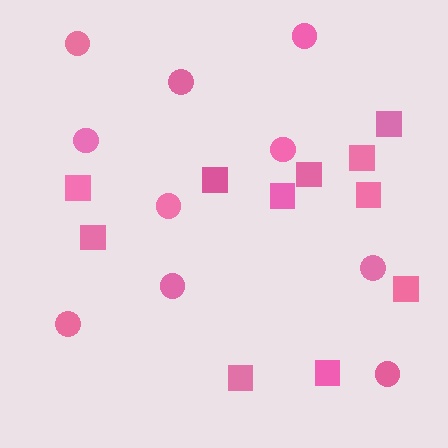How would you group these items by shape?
There are 2 groups: one group of circles (10) and one group of squares (11).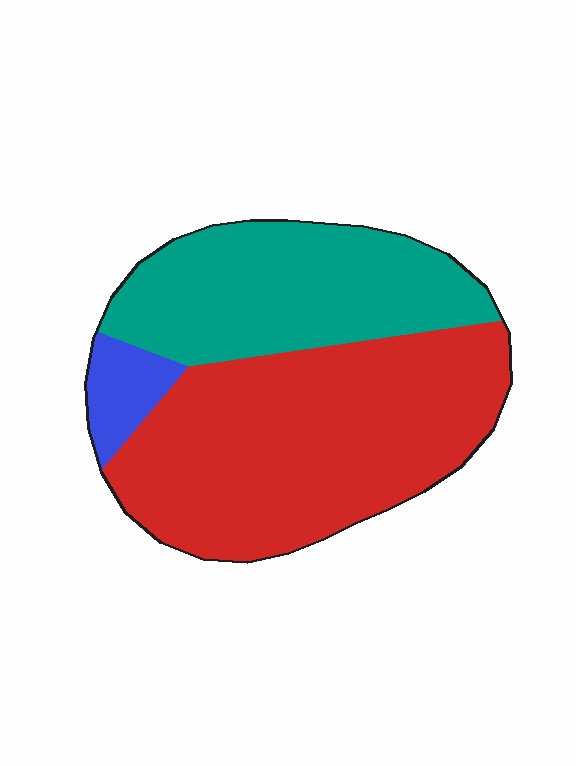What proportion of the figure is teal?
Teal covers 36% of the figure.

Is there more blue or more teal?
Teal.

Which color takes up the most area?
Red, at roughly 55%.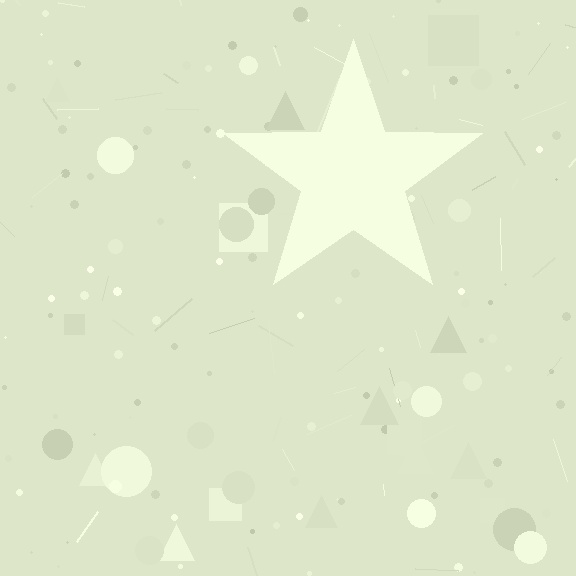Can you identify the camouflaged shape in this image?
The camouflaged shape is a star.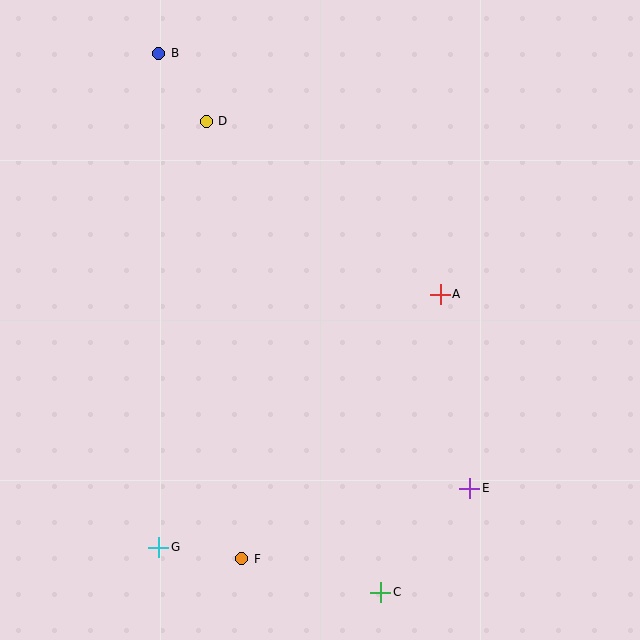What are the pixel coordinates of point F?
Point F is at (242, 559).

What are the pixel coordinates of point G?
Point G is at (159, 547).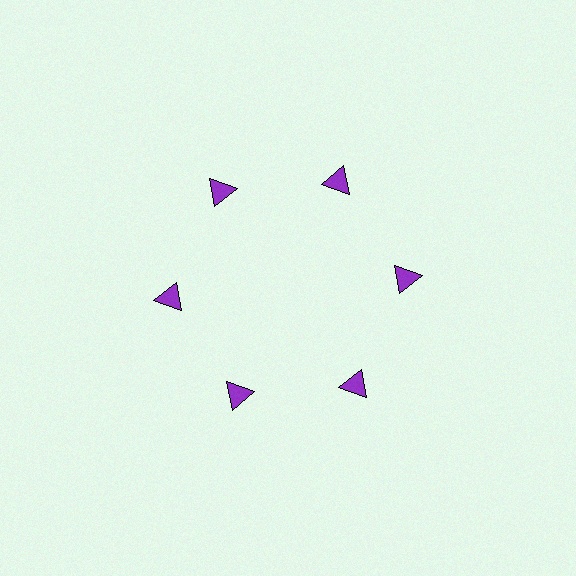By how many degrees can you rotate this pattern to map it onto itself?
The pattern maps onto itself every 60 degrees of rotation.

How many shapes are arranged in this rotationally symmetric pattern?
There are 6 shapes, arranged in 6 groups of 1.